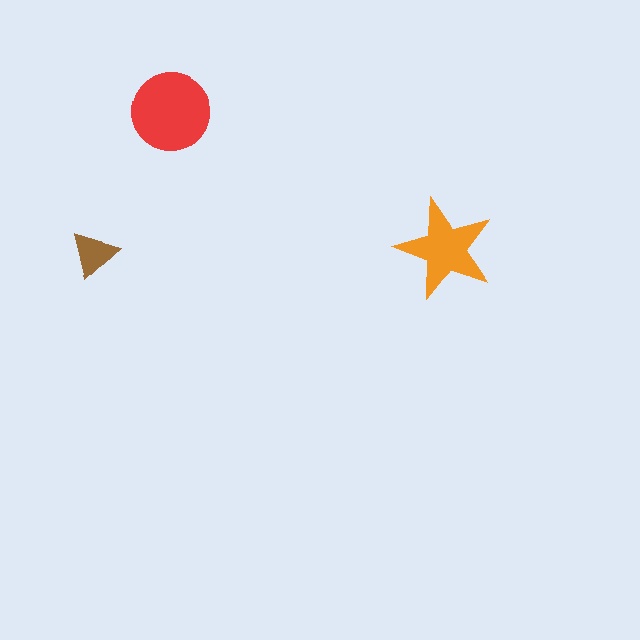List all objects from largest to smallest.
The red circle, the orange star, the brown triangle.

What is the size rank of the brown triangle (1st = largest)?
3rd.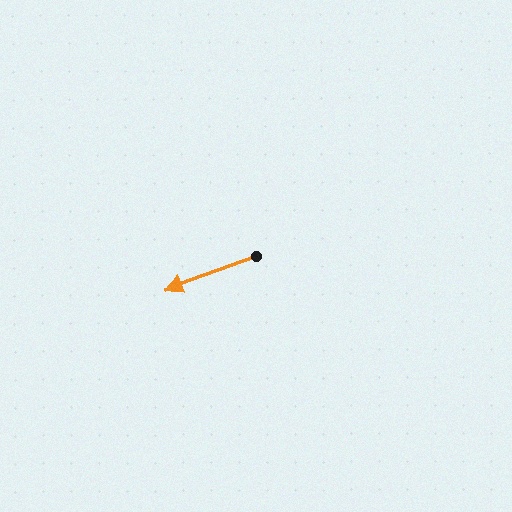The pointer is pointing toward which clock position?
Roughly 8 o'clock.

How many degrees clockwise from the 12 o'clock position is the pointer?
Approximately 250 degrees.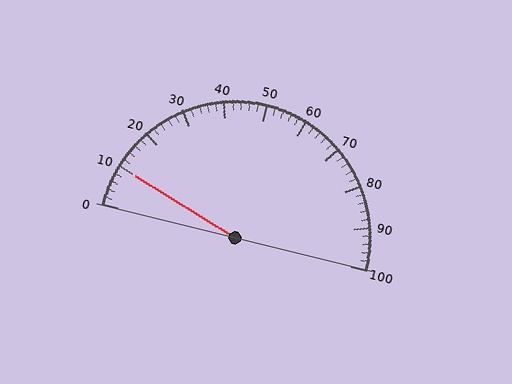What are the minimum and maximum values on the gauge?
The gauge ranges from 0 to 100.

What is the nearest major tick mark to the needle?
The nearest major tick mark is 10.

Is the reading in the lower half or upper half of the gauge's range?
The reading is in the lower half of the range (0 to 100).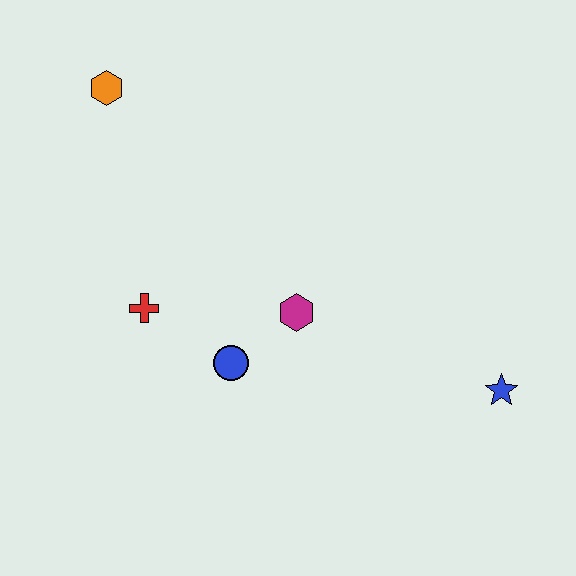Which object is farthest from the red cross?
The blue star is farthest from the red cross.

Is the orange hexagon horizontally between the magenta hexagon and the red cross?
No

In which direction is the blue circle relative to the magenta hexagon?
The blue circle is to the left of the magenta hexagon.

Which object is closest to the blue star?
The magenta hexagon is closest to the blue star.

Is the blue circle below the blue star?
No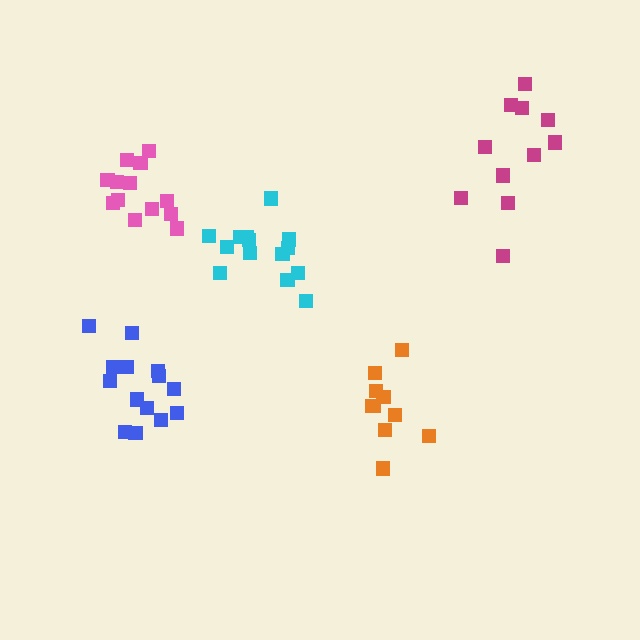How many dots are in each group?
Group 1: 10 dots, Group 2: 14 dots, Group 3: 14 dots, Group 4: 13 dots, Group 5: 11 dots (62 total).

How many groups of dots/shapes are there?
There are 5 groups.